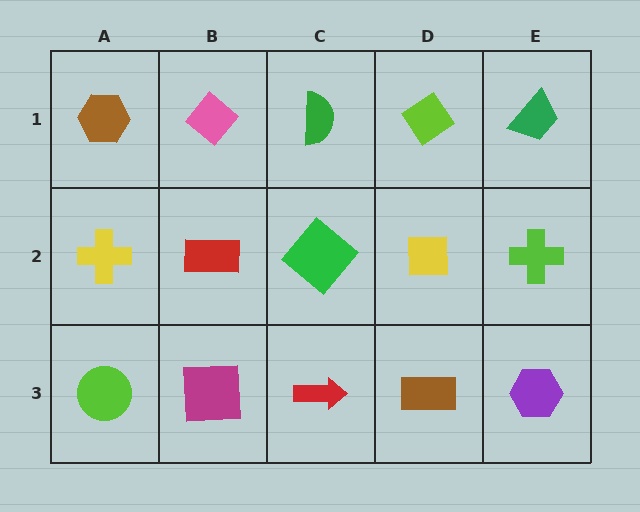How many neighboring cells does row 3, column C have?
3.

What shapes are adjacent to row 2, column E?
A green trapezoid (row 1, column E), a purple hexagon (row 3, column E), a yellow square (row 2, column D).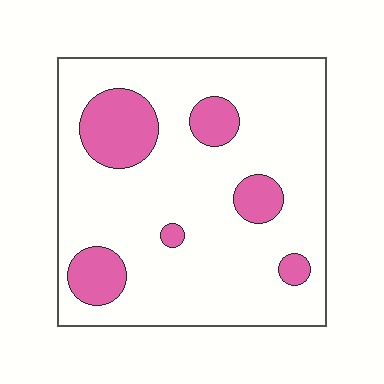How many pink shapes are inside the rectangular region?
6.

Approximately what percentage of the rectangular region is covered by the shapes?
Approximately 20%.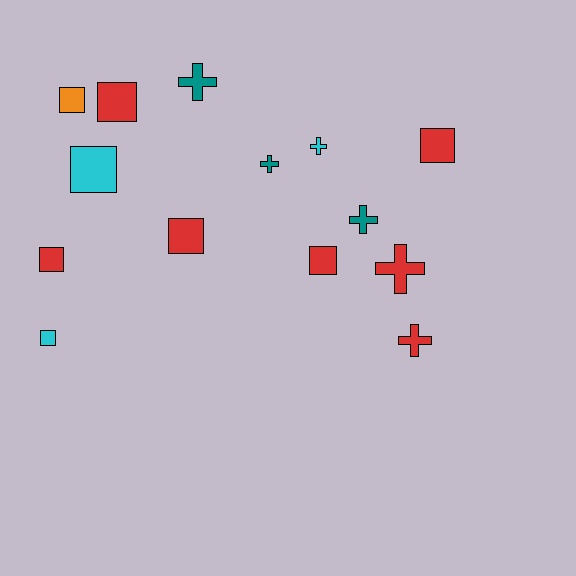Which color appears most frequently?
Red, with 7 objects.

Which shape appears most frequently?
Square, with 8 objects.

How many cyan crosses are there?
There is 1 cyan cross.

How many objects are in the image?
There are 14 objects.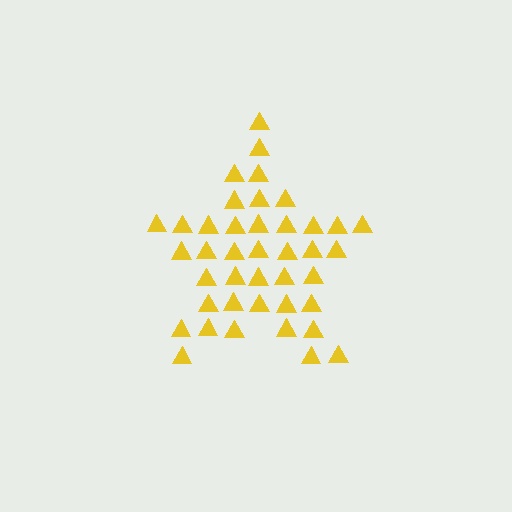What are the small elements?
The small elements are triangles.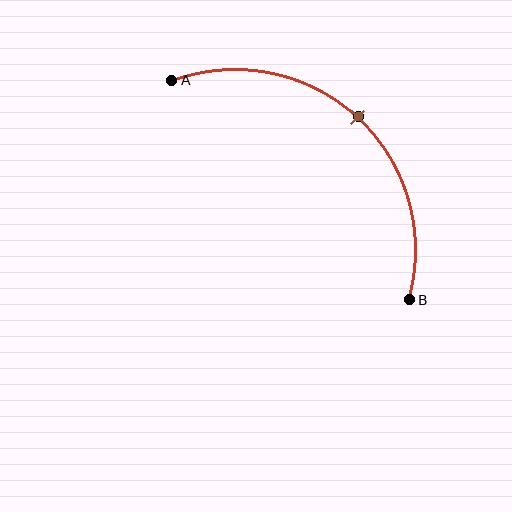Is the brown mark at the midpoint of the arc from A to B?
Yes. The brown mark lies on the arc at equal arc-length from both A and B — it is the arc midpoint.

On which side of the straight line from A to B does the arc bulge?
The arc bulges above and to the right of the straight line connecting A and B.